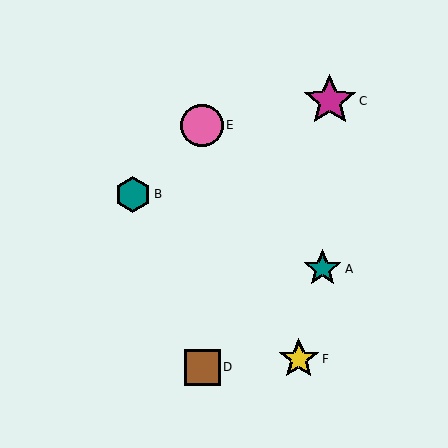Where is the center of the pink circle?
The center of the pink circle is at (202, 125).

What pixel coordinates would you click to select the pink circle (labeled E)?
Click at (202, 125) to select the pink circle E.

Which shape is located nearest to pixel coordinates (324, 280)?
The teal star (labeled A) at (323, 269) is nearest to that location.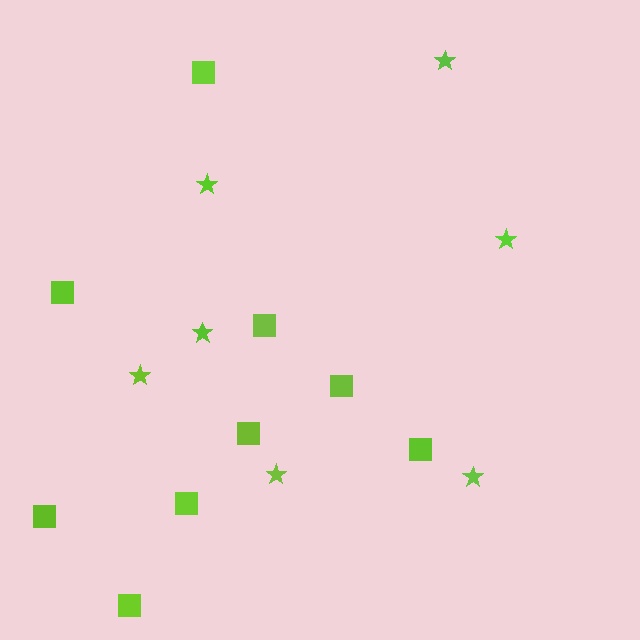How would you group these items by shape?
There are 2 groups: one group of stars (7) and one group of squares (9).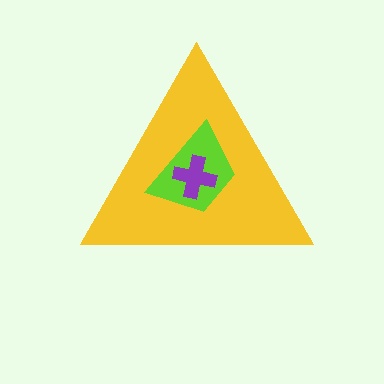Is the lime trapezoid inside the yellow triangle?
Yes.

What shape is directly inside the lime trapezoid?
The purple cross.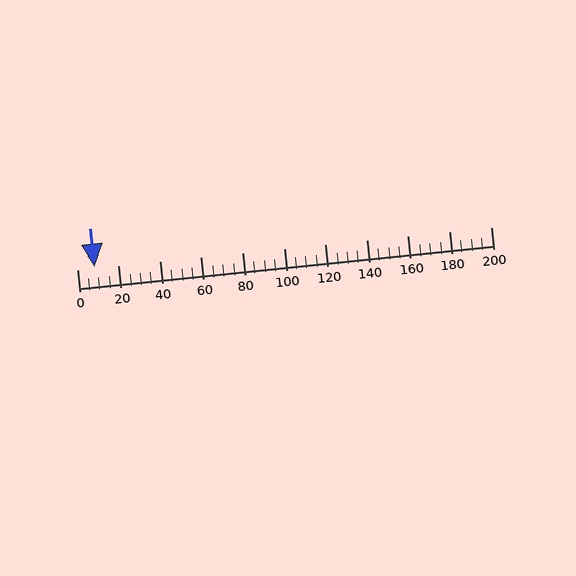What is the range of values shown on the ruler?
The ruler shows values from 0 to 200.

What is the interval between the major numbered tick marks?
The major tick marks are spaced 20 units apart.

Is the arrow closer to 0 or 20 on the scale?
The arrow is closer to 0.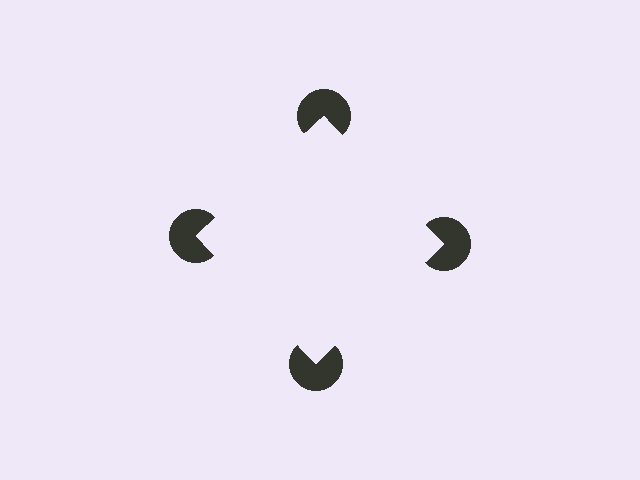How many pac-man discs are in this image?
There are 4 — one at each vertex of the illusory square.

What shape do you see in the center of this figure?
An illusory square — its edges are inferred from the aligned wedge cuts in the pac-man discs, not physically drawn.